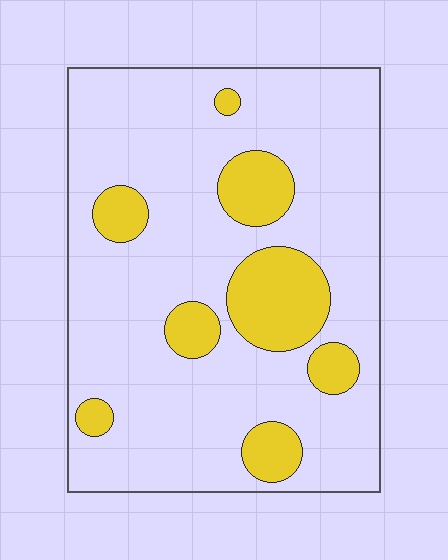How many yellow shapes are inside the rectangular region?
8.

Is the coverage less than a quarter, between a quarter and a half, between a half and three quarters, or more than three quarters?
Less than a quarter.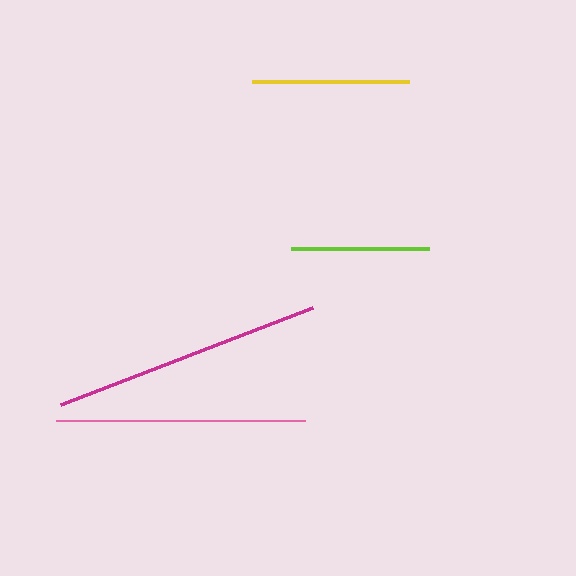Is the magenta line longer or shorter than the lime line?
The magenta line is longer than the lime line.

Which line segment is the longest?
The magenta line is the longest at approximately 270 pixels.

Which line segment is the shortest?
The lime line is the shortest at approximately 138 pixels.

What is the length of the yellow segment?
The yellow segment is approximately 157 pixels long.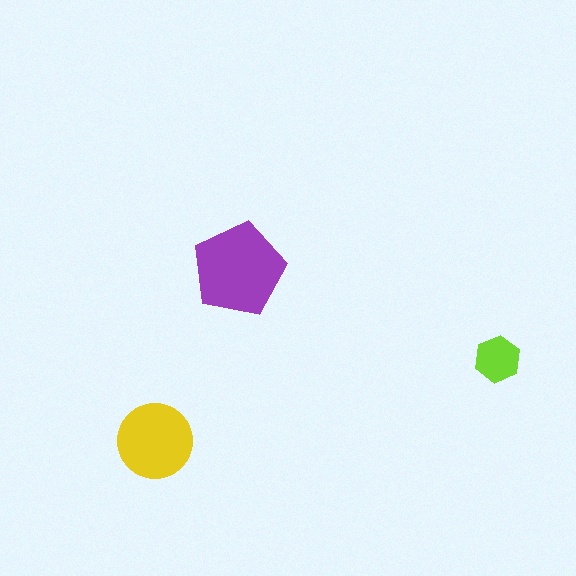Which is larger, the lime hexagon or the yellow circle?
The yellow circle.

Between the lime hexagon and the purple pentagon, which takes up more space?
The purple pentagon.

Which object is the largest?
The purple pentagon.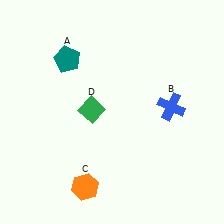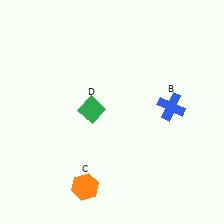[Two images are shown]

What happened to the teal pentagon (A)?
The teal pentagon (A) was removed in Image 2. It was in the top-left area of Image 1.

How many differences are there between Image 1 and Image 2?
There is 1 difference between the two images.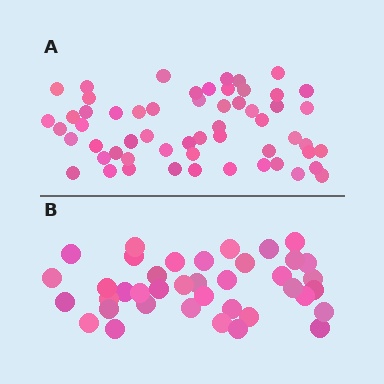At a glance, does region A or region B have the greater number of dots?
Region A (the top region) has more dots.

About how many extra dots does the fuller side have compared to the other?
Region A has approximately 20 more dots than region B.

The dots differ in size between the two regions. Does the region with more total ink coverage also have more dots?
No. Region B has more total ink coverage because its dots are larger, but region A actually contains more individual dots. Total area can be misleading — the number of items is what matters here.